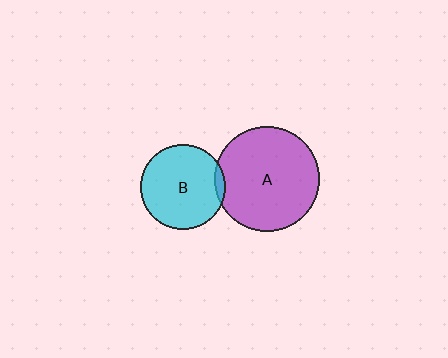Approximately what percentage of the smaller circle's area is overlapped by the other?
Approximately 5%.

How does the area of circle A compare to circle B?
Approximately 1.5 times.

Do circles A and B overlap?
Yes.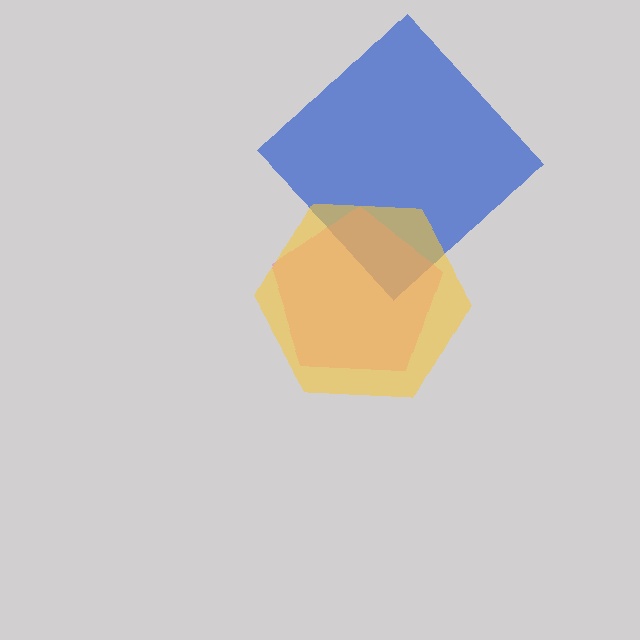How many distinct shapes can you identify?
There are 3 distinct shapes: a blue diamond, a pink pentagon, a yellow hexagon.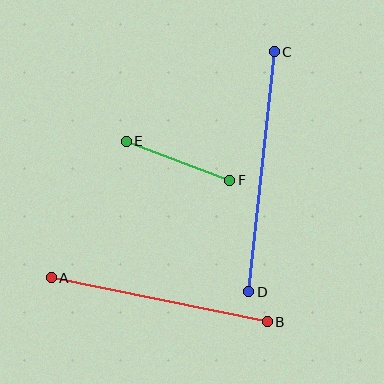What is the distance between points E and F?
The distance is approximately 111 pixels.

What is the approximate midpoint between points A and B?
The midpoint is at approximately (159, 300) pixels.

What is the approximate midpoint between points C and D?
The midpoint is at approximately (261, 172) pixels.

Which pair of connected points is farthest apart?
Points C and D are farthest apart.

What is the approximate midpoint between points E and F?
The midpoint is at approximately (178, 161) pixels.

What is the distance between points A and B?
The distance is approximately 220 pixels.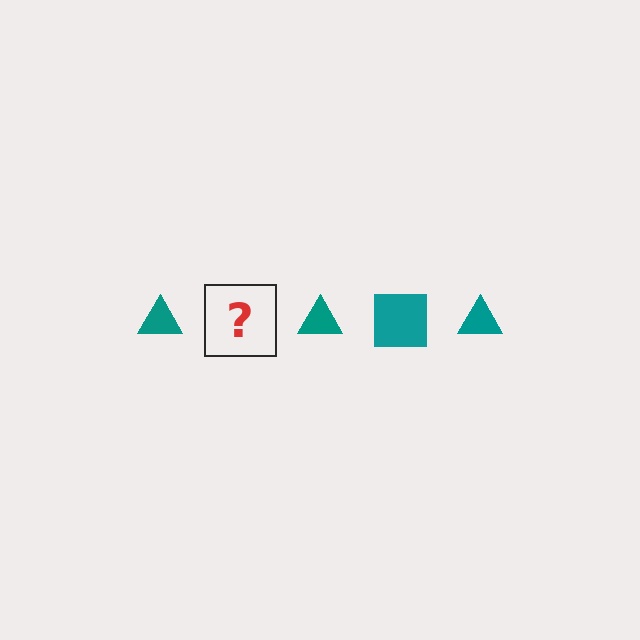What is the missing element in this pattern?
The missing element is a teal square.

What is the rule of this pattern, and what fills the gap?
The rule is that the pattern cycles through triangle, square shapes in teal. The gap should be filled with a teal square.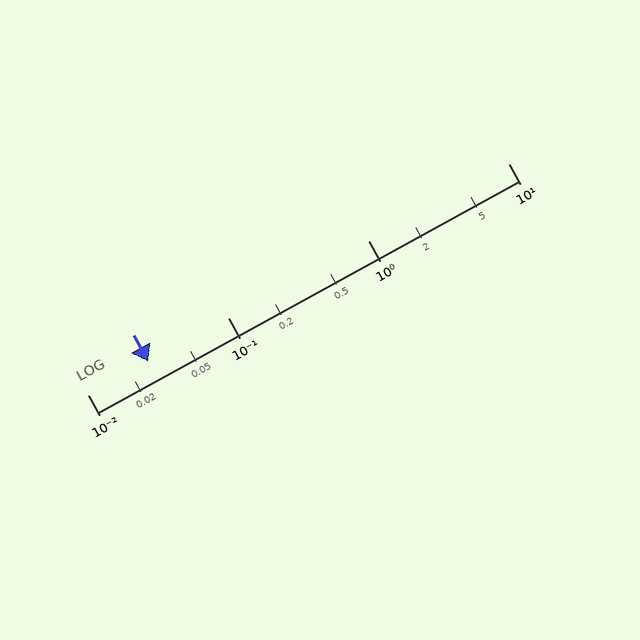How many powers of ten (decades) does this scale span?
The scale spans 3 decades, from 0.01 to 10.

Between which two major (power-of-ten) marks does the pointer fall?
The pointer is between 0.01 and 0.1.